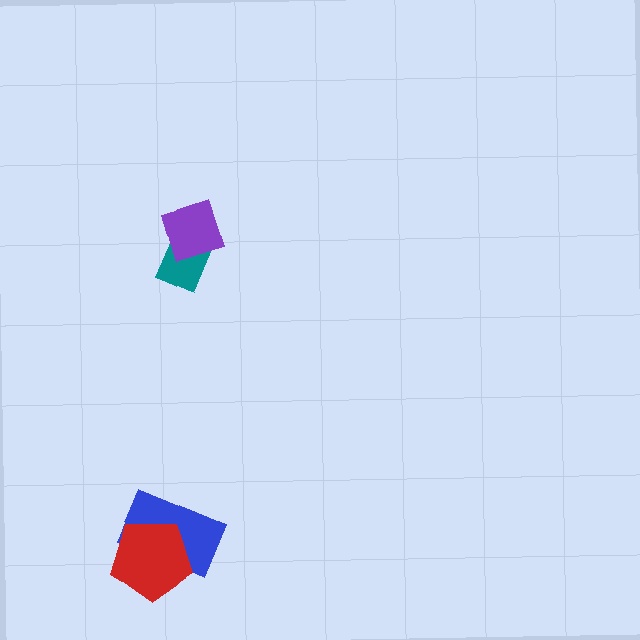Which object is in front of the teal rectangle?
The purple diamond is in front of the teal rectangle.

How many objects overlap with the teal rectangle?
1 object overlaps with the teal rectangle.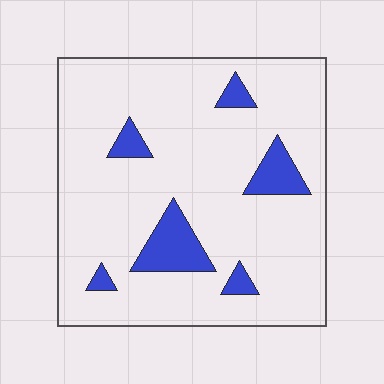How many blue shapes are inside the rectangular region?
6.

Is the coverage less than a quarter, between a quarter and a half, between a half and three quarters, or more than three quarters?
Less than a quarter.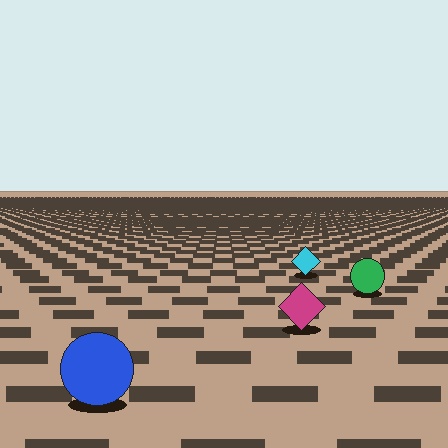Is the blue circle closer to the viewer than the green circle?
Yes. The blue circle is closer — you can tell from the texture gradient: the ground texture is coarser near it.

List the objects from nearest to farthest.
From nearest to farthest: the blue circle, the magenta diamond, the green circle, the cyan diamond.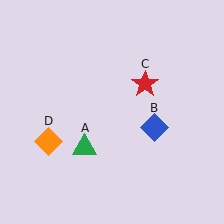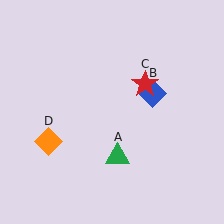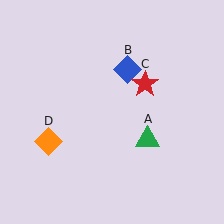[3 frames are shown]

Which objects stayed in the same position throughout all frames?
Red star (object C) and orange diamond (object D) remained stationary.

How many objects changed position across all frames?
2 objects changed position: green triangle (object A), blue diamond (object B).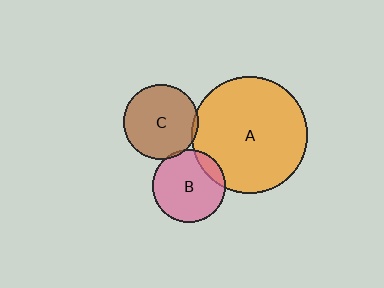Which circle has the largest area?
Circle A (orange).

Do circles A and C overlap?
Yes.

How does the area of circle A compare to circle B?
Approximately 2.6 times.